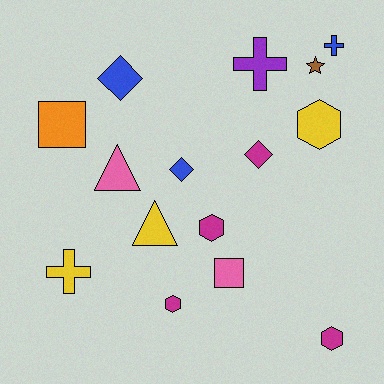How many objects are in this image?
There are 15 objects.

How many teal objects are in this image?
There are no teal objects.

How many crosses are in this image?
There are 3 crosses.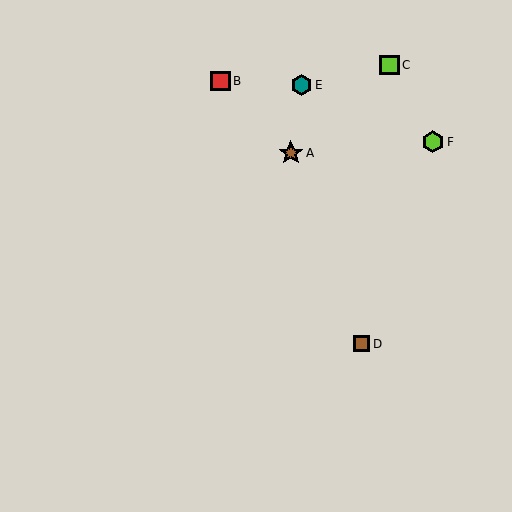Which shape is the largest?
The brown star (labeled A) is the largest.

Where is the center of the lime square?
The center of the lime square is at (390, 65).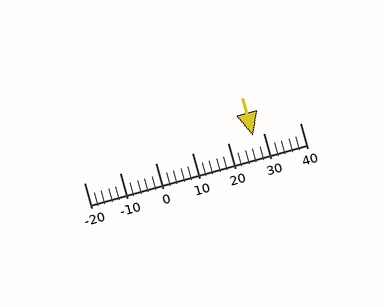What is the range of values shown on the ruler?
The ruler shows values from -20 to 40.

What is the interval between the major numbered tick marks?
The major tick marks are spaced 10 units apart.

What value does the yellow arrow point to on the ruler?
The yellow arrow points to approximately 27.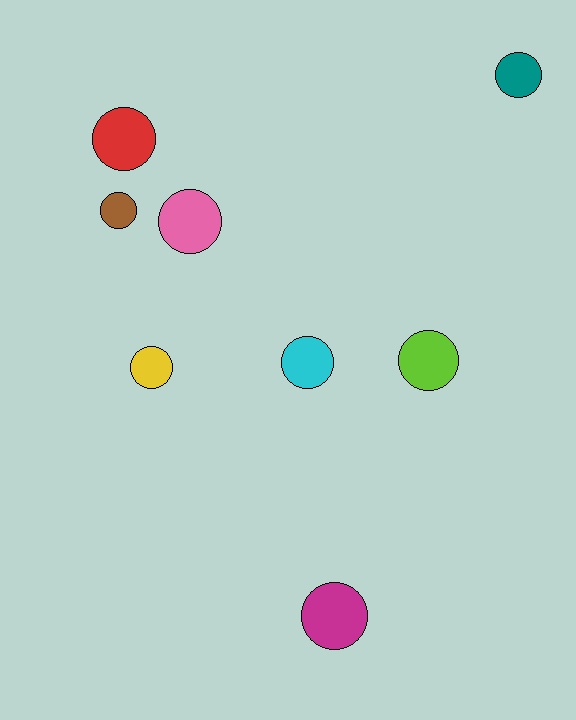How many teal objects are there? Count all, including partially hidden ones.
There is 1 teal object.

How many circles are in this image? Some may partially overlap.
There are 8 circles.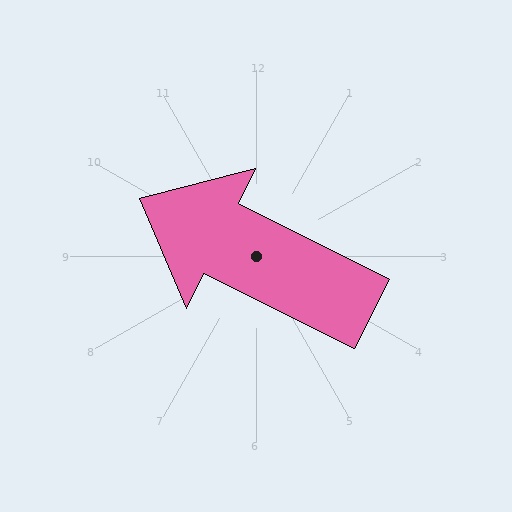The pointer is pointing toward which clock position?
Roughly 10 o'clock.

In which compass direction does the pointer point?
Northwest.